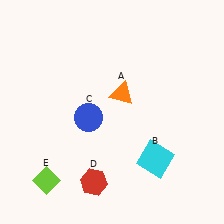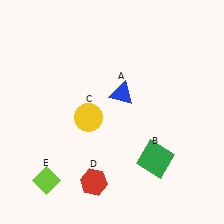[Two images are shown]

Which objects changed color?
A changed from orange to blue. B changed from cyan to green. C changed from blue to yellow.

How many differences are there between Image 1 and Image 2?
There are 3 differences between the two images.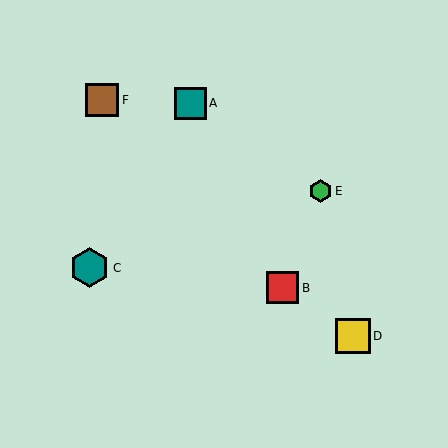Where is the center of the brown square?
The center of the brown square is at (102, 100).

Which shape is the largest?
The teal hexagon (labeled C) is the largest.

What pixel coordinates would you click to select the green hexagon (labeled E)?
Click at (320, 191) to select the green hexagon E.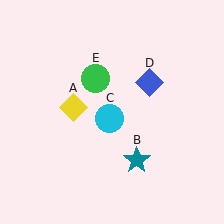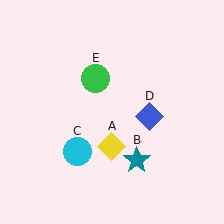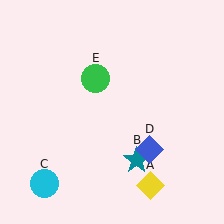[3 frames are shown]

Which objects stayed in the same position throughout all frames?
Teal star (object B) and green circle (object E) remained stationary.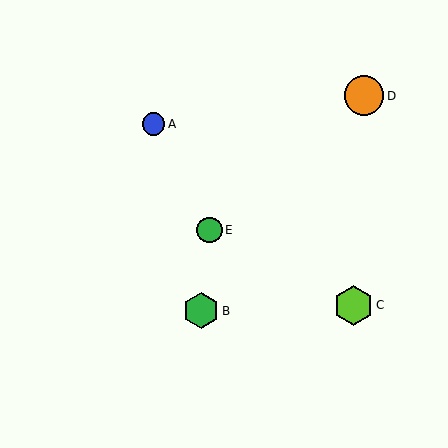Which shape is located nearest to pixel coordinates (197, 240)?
The green circle (labeled E) at (210, 230) is nearest to that location.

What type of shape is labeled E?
Shape E is a green circle.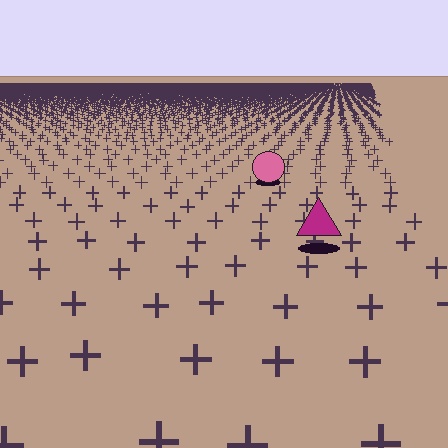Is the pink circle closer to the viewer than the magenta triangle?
No. The magenta triangle is closer — you can tell from the texture gradient: the ground texture is coarser near it.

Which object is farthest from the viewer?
The pink circle is farthest from the viewer. It appears smaller and the ground texture around it is denser.